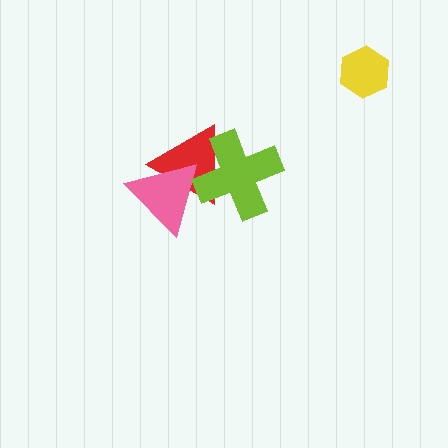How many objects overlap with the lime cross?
2 objects overlap with the lime cross.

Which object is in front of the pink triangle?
The lime cross is in front of the pink triangle.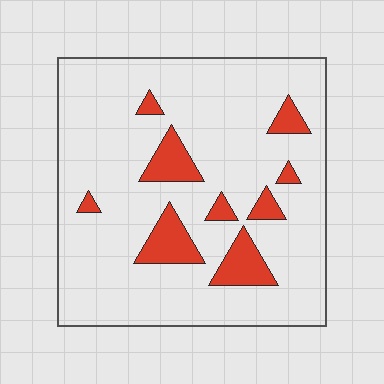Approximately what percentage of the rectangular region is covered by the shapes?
Approximately 15%.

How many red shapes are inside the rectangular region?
9.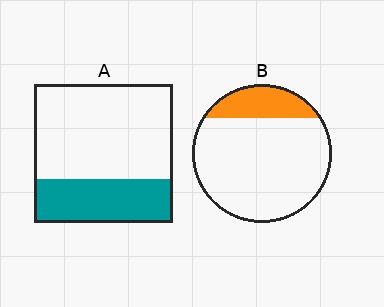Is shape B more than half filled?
No.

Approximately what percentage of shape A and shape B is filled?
A is approximately 30% and B is approximately 20%.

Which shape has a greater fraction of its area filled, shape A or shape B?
Shape A.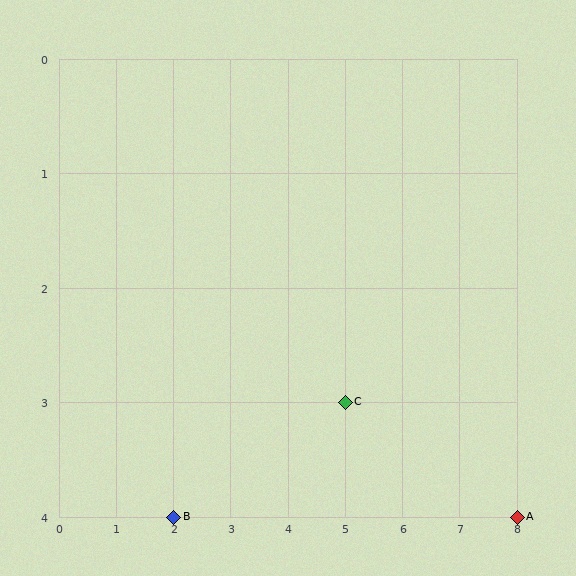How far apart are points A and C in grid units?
Points A and C are 3 columns and 1 row apart (about 3.2 grid units diagonally).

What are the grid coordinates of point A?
Point A is at grid coordinates (8, 4).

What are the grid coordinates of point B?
Point B is at grid coordinates (2, 4).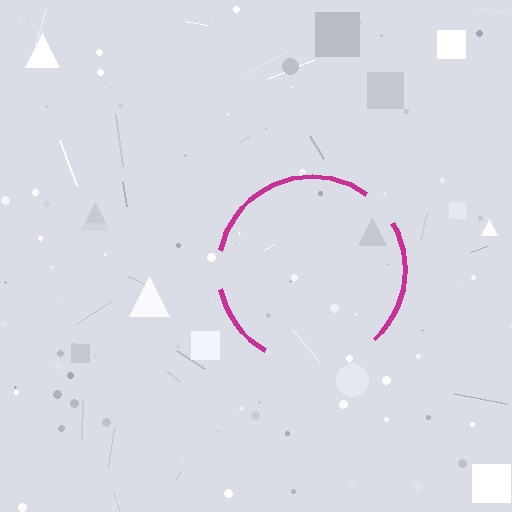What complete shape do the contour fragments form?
The contour fragments form a circle.